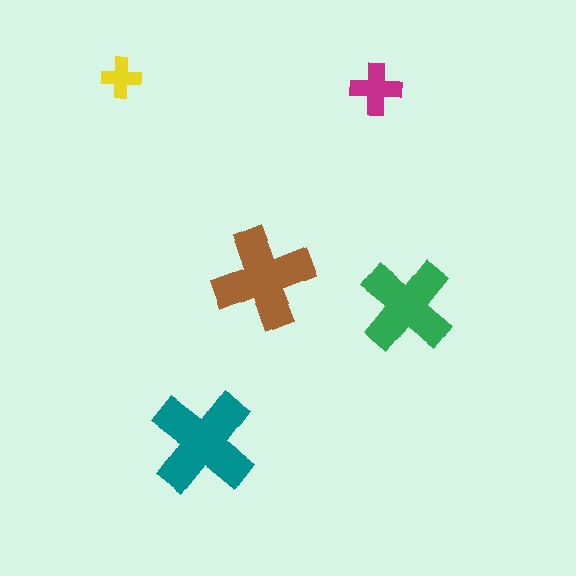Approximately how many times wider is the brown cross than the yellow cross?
About 2.5 times wider.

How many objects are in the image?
There are 5 objects in the image.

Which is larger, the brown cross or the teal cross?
The teal one.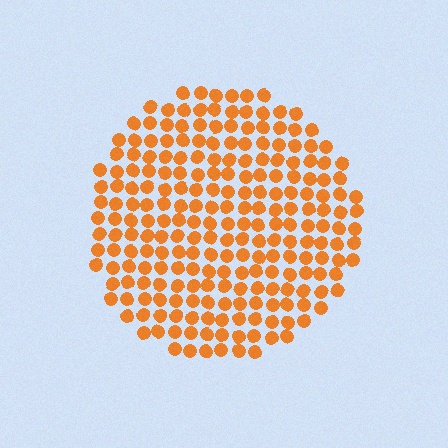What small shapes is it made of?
It is made of small circles.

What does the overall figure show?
The overall figure shows a circle.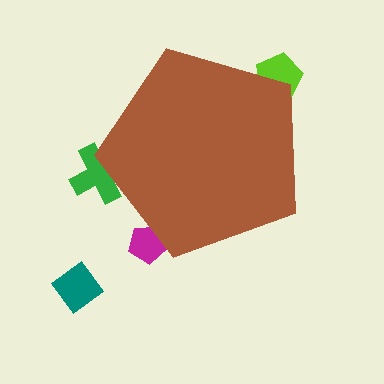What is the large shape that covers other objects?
A brown pentagon.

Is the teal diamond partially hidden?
No, the teal diamond is fully visible.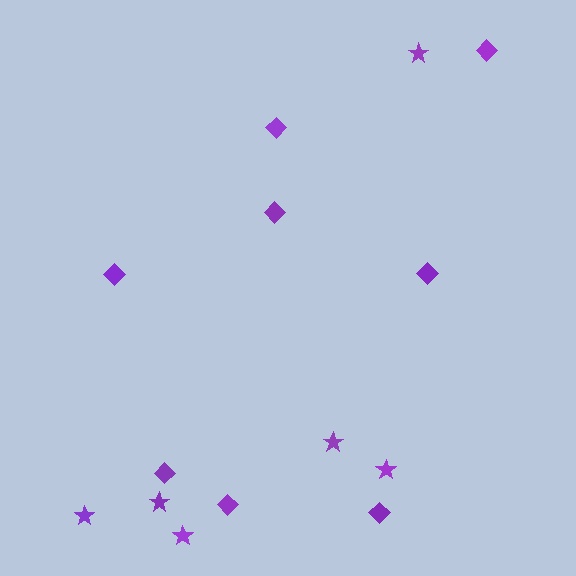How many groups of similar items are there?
There are 2 groups: one group of diamonds (8) and one group of stars (6).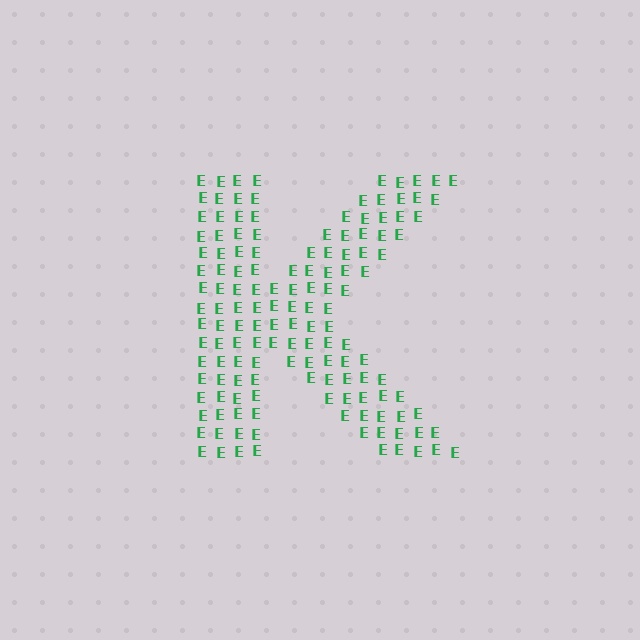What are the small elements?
The small elements are letter E's.